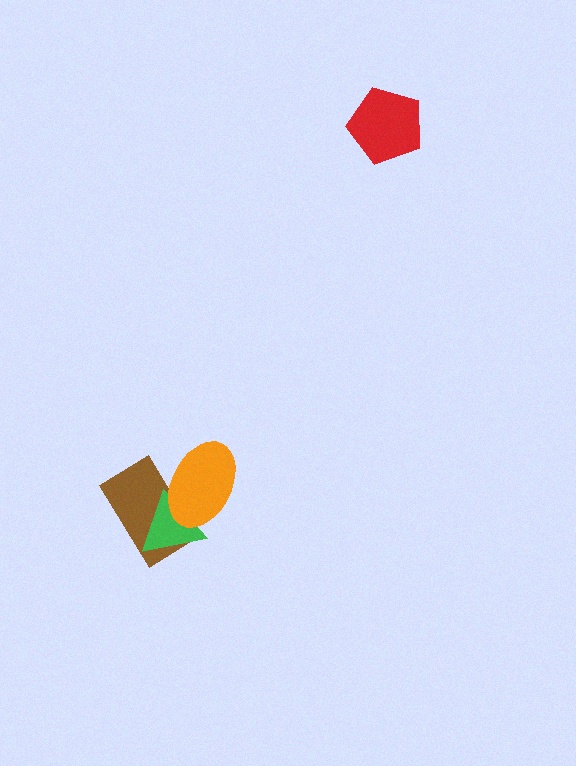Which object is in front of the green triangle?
The orange ellipse is in front of the green triangle.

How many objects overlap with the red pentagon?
0 objects overlap with the red pentagon.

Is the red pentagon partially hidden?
No, no other shape covers it.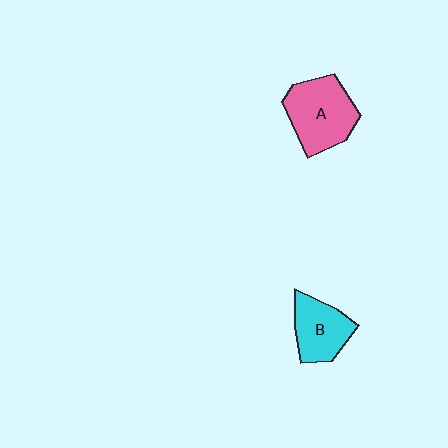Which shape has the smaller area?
Shape B (cyan).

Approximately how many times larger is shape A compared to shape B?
Approximately 1.4 times.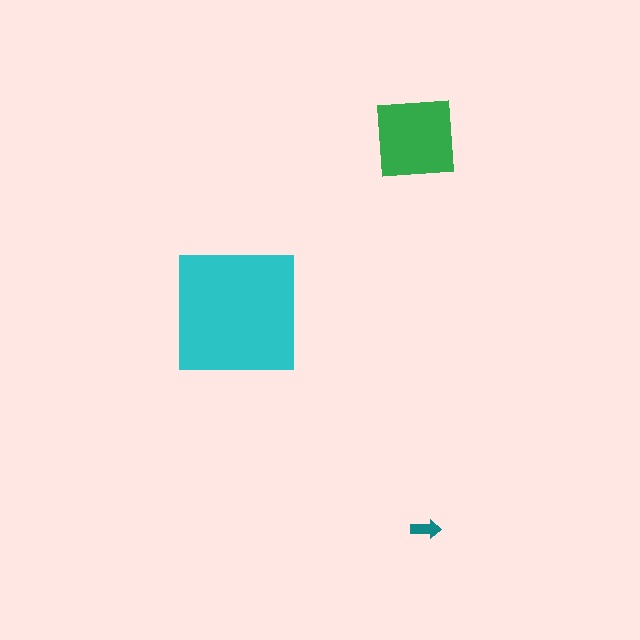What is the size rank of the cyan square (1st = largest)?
1st.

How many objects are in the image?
There are 3 objects in the image.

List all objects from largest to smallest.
The cyan square, the green square, the teal arrow.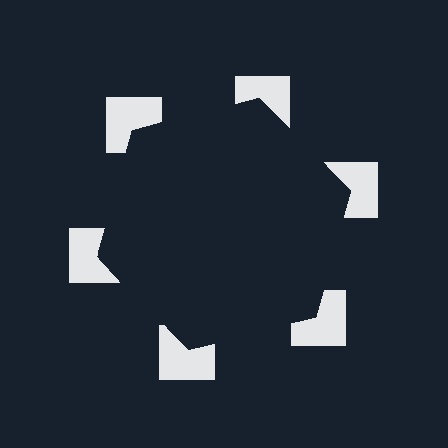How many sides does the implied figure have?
6 sides.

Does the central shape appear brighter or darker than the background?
It typically appears slightly darker than the background, even though no actual brightness change is drawn.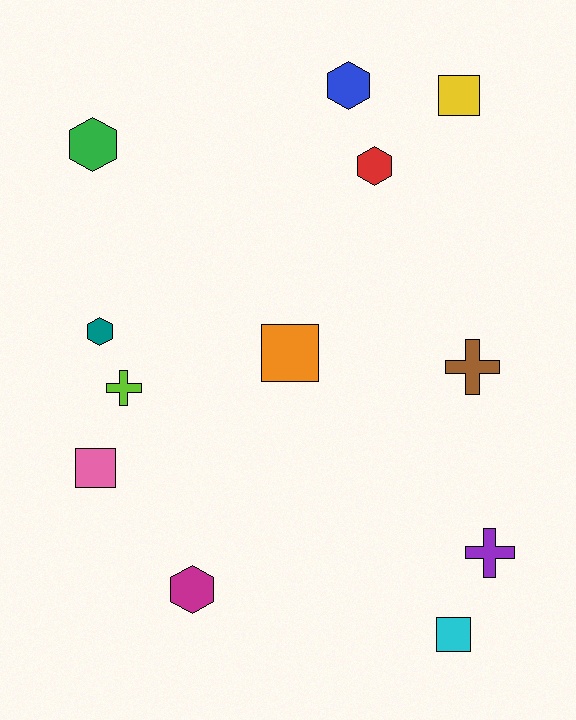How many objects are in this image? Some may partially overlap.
There are 12 objects.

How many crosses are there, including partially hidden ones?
There are 3 crosses.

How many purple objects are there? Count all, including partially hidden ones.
There is 1 purple object.